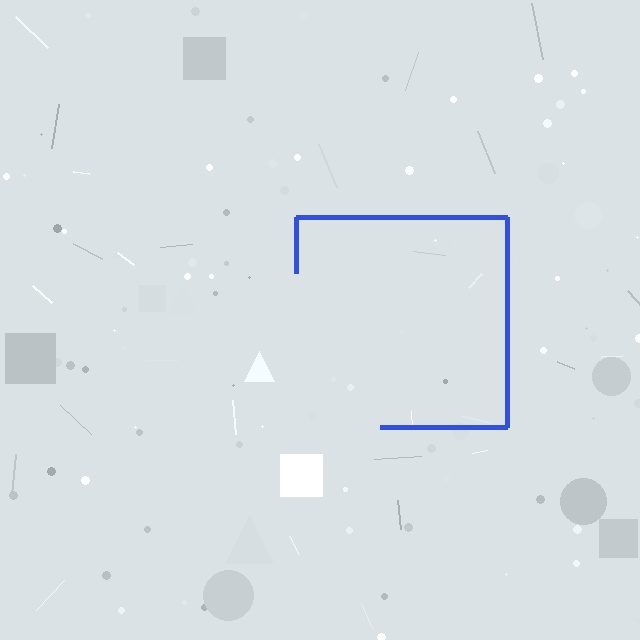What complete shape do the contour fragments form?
The contour fragments form a square.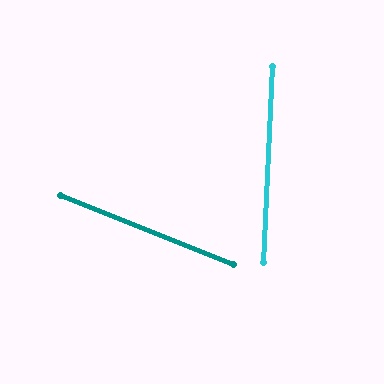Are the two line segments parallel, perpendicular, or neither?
Neither parallel nor perpendicular — they differ by about 71°.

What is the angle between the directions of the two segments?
Approximately 71 degrees.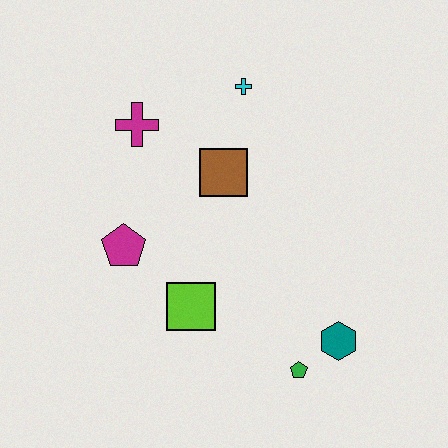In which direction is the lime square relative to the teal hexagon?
The lime square is to the left of the teal hexagon.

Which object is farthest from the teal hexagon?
The magenta cross is farthest from the teal hexagon.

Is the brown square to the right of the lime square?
Yes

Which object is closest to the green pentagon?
The teal hexagon is closest to the green pentagon.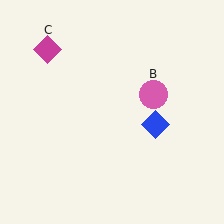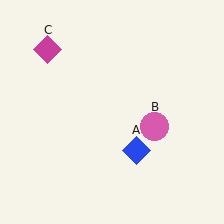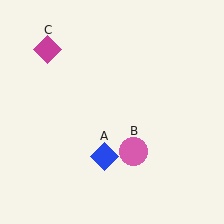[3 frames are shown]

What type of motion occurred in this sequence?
The blue diamond (object A), pink circle (object B) rotated clockwise around the center of the scene.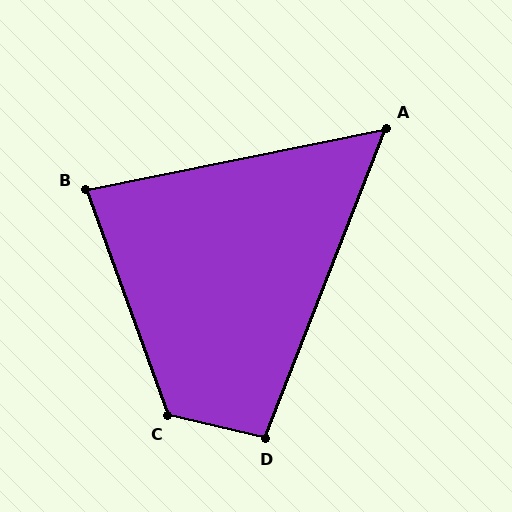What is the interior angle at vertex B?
Approximately 82 degrees (acute).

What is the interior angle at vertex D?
Approximately 98 degrees (obtuse).